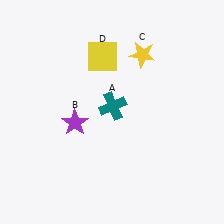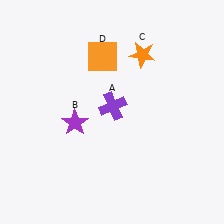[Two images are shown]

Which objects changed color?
A changed from teal to purple. C changed from yellow to orange. D changed from yellow to orange.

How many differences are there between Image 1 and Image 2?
There are 3 differences between the two images.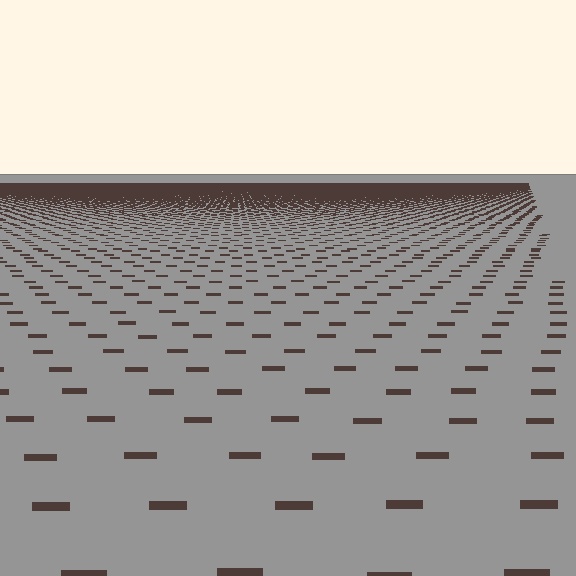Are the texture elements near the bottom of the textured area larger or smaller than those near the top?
Larger. Near the bottom, elements are closer to the viewer and appear at a bigger on-screen size.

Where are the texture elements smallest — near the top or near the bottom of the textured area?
Near the top.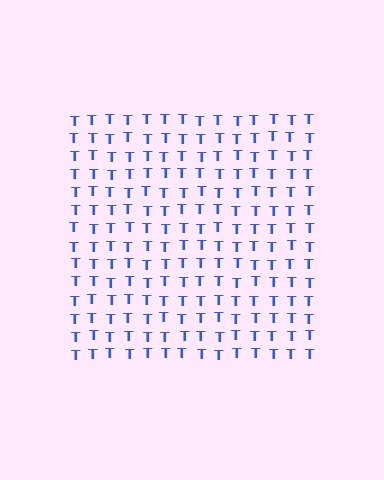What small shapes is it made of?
It is made of small letter T's.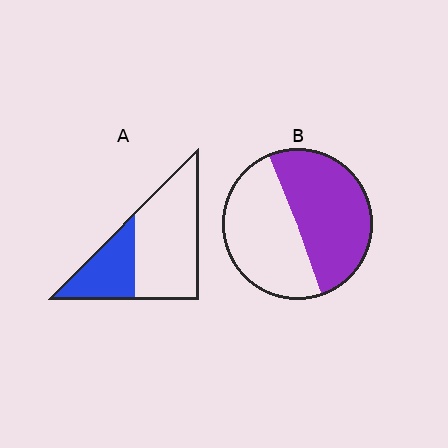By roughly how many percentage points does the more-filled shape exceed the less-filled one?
By roughly 20 percentage points (B over A).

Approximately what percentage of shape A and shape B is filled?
A is approximately 35% and B is approximately 50%.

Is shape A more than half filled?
No.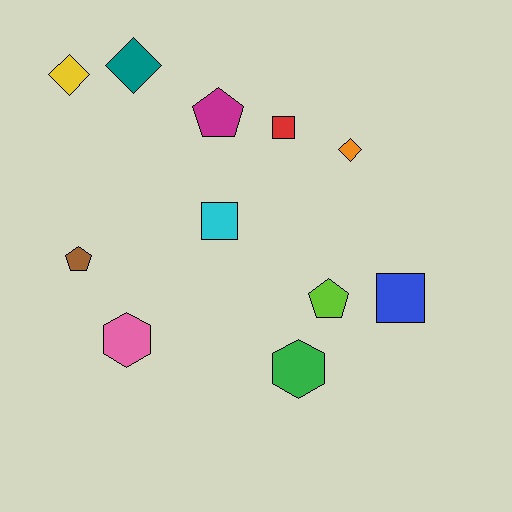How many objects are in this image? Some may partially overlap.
There are 11 objects.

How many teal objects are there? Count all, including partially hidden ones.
There is 1 teal object.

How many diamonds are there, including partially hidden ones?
There are 3 diamonds.